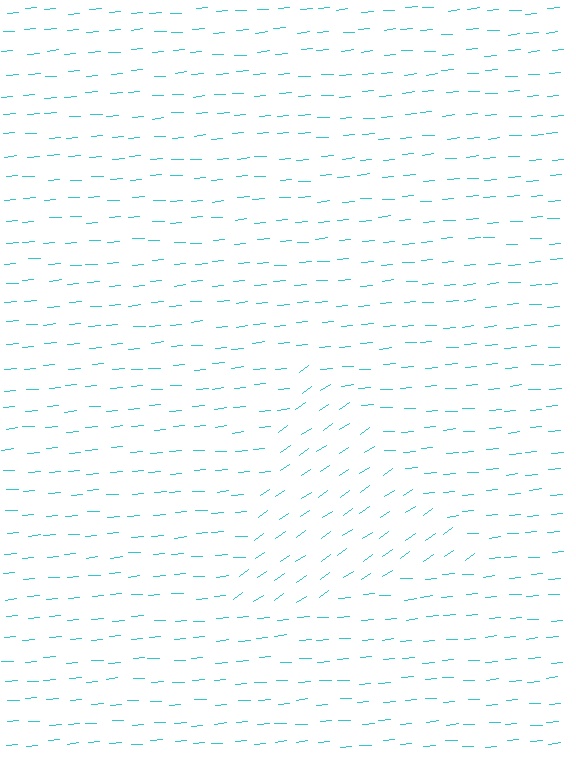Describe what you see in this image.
The image is filled with small cyan line segments. A triangle region in the image has lines oriented differently from the surrounding lines, creating a visible texture boundary.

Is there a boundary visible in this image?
Yes, there is a texture boundary formed by a change in line orientation.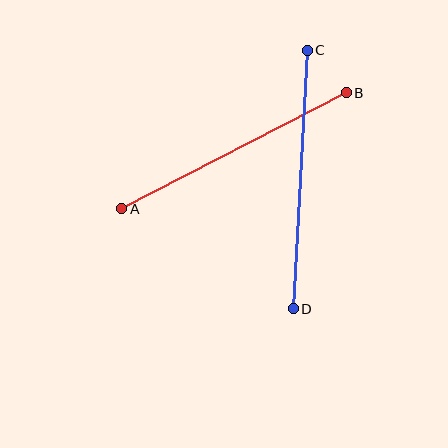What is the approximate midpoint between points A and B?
The midpoint is at approximately (234, 151) pixels.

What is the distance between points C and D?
The distance is approximately 259 pixels.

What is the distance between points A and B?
The distance is approximately 253 pixels.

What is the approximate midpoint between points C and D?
The midpoint is at approximately (300, 180) pixels.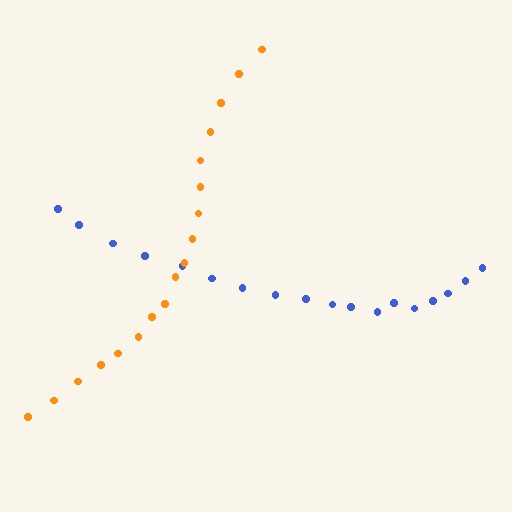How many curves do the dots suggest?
There are 2 distinct paths.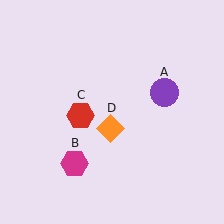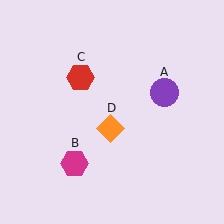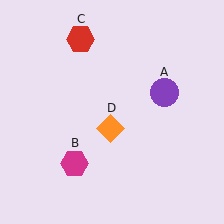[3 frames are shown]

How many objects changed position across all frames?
1 object changed position: red hexagon (object C).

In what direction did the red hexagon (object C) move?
The red hexagon (object C) moved up.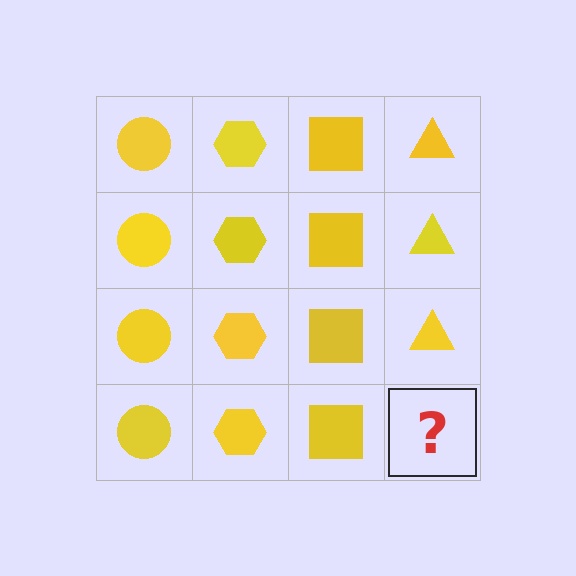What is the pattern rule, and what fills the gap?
The rule is that each column has a consistent shape. The gap should be filled with a yellow triangle.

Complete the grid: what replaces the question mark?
The question mark should be replaced with a yellow triangle.